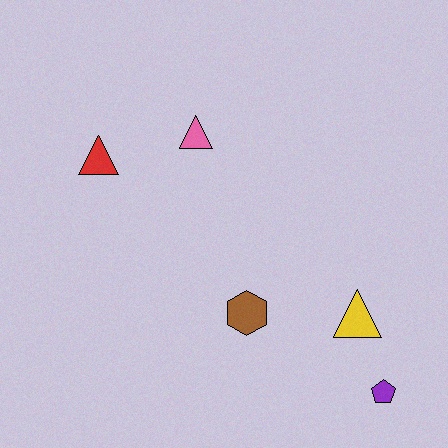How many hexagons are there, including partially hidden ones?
There is 1 hexagon.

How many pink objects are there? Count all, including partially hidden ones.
There is 1 pink object.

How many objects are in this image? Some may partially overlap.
There are 5 objects.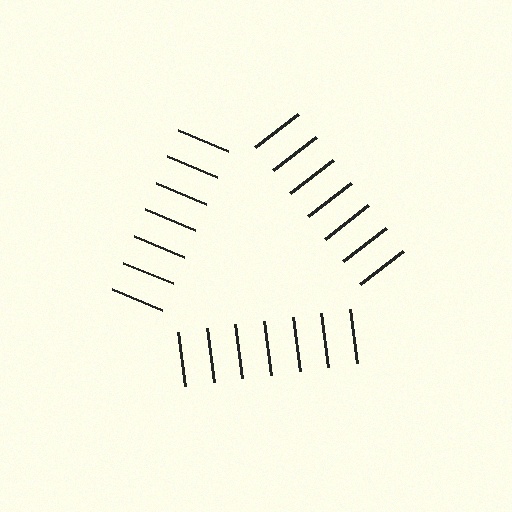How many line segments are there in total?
21 — 7 along each of the 3 edges.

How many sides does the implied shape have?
3 sides — the line-ends trace a triangle.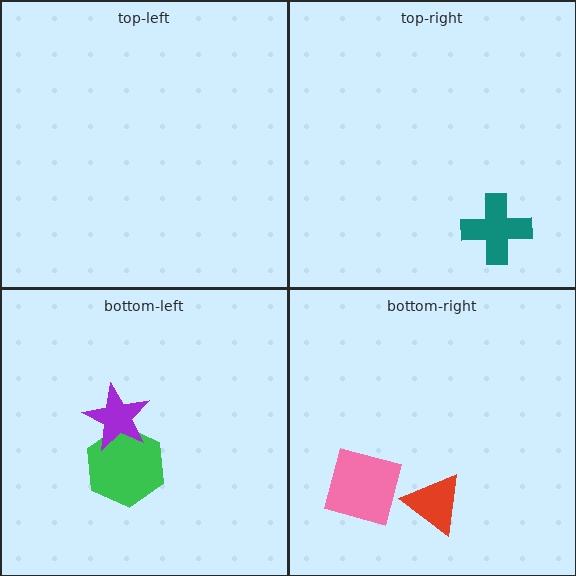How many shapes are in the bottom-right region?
2.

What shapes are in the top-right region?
The teal cross.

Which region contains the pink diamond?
The bottom-right region.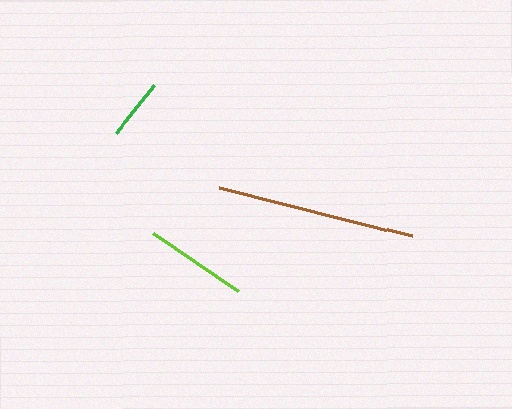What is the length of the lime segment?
The lime segment is approximately 103 pixels long.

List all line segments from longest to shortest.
From longest to shortest: brown, lime, green.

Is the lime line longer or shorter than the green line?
The lime line is longer than the green line.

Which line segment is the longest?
The brown line is the longest at approximately 199 pixels.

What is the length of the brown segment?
The brown segment is approximately 199 pixels long.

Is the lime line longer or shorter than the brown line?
The brown line is longer than the lime line.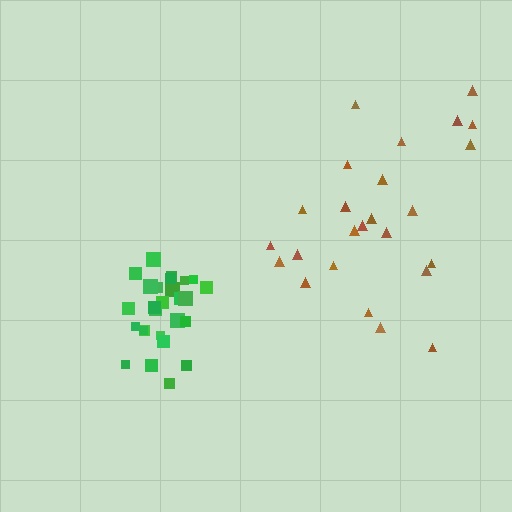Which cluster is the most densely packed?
Green.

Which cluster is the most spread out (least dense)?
Brown.